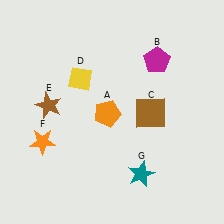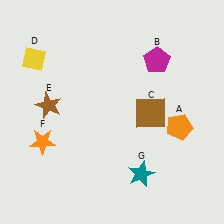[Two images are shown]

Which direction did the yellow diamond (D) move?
The yellow diamond (D) moved left.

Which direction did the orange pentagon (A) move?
The orange pentagon (A) moved right.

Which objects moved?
The objects that moved are: the orange pentagon (A), the yellow diamond (D).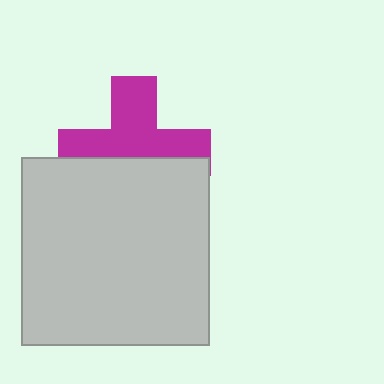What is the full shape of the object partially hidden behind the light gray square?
The partially hidden object is a magenta cross.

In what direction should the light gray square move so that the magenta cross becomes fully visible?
The light gray square should move down. That is the shortest direction to clear the overlap and leave the magenta cross fully visible.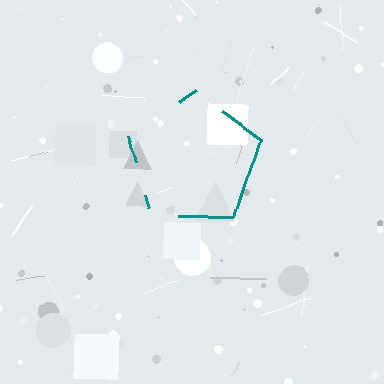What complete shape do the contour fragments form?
The contour fragments form a pentagon.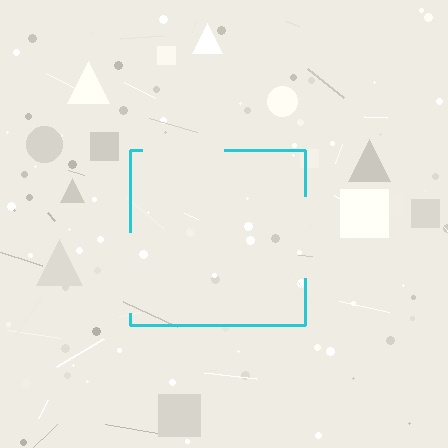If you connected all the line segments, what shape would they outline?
They would outline a square.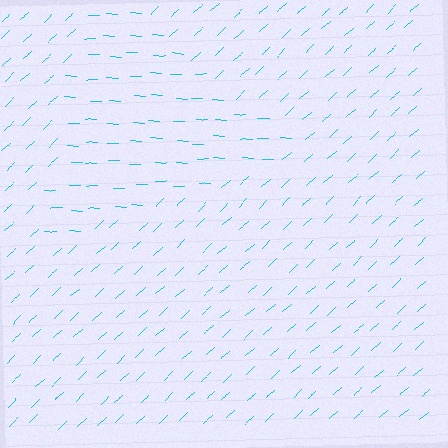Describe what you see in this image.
The image is filled with small cyan line segments. A triangle region in the image has lines oriented differently from the surrounding lines, creating a visible texture boundary.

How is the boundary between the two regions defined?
The boundary is defined purely by a change in line orientation (approximately 45 degrees difference). All lines are the same color and thickness.